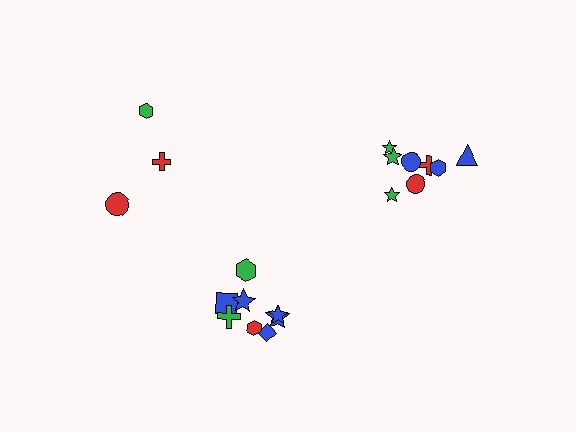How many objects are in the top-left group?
There are 3 objects.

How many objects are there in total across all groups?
There are 19 objects.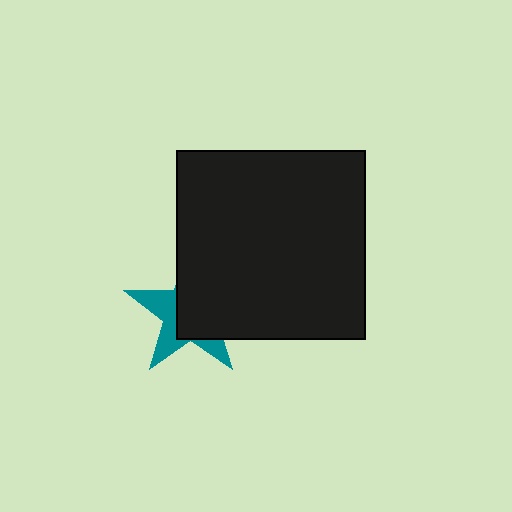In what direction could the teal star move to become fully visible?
The teal star could move left. That would shift it out from behind the black square entirely.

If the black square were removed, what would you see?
You would see the complete teal star.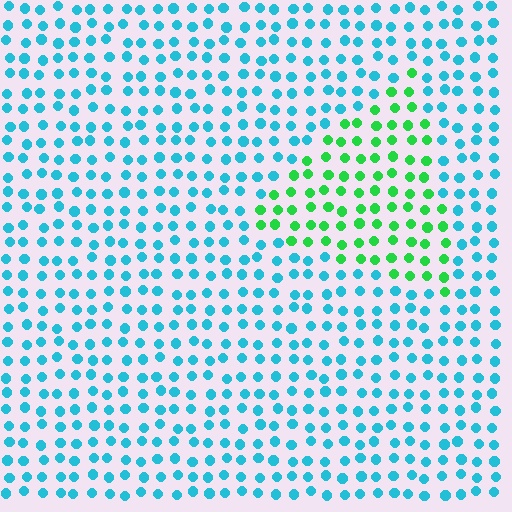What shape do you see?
I see a triangle.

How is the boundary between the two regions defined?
The boundary is defined purely by a slight shift in hue (about 58 degrees). Spacing, size, and orientation are identical on both sides.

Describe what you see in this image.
The image is filled with small cyan elements in a uniform arrangement. A triangle-shaped region is visible where the elements are tinted to a slightly different hue, forming a subtle color boundary.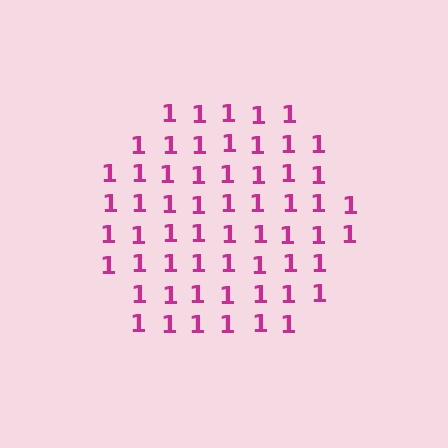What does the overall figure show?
The overall figure shows a hexagon.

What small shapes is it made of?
It is made of small digit 1's.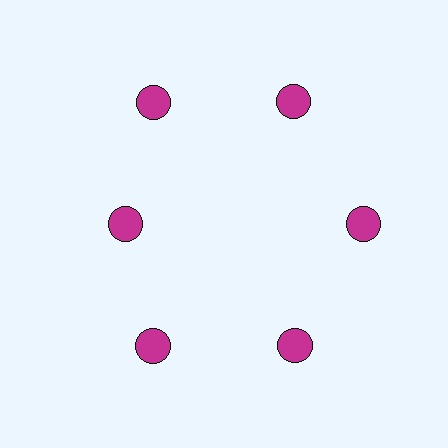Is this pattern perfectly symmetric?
No. The 6 magenta circles are arranged in a ring, but one element near the 9 o'clock position is pulled inward toward the center, breaking the 6-fold rotational symmetry.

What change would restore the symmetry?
The symmetry would be restored by moving it outward, back onto the ring so that all 6 circles sit at equal angles and equal distance from the center.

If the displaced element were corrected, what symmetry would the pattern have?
It would have 6-fold rotational symmetry — the pattern would map onto itself every 60 degrees.